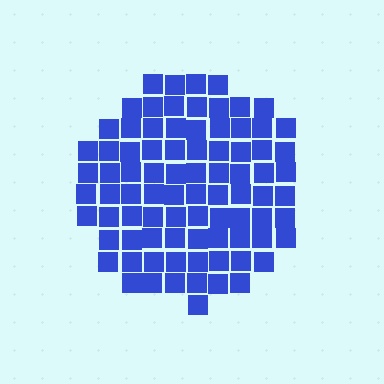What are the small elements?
The small elements are squares.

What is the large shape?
The large shape is a circle.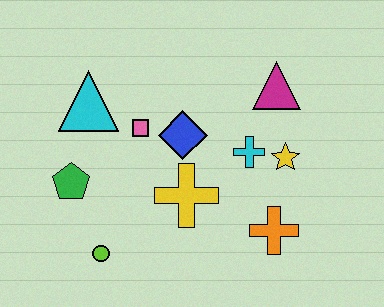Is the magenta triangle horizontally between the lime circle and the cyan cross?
No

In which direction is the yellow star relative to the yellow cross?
The yellow star is to the right of the yellow cross.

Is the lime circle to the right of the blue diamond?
No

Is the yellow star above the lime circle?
Yes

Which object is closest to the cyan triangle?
The pink square is closest to the cyan triangle.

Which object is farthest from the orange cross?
The cyan triangle is farthest from the orange cross.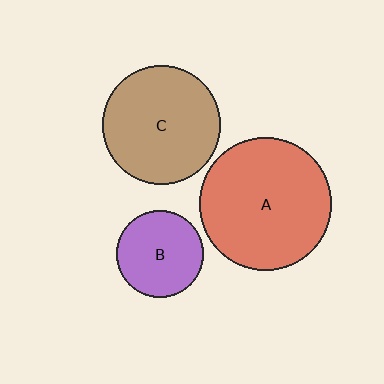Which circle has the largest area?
Circle A (red).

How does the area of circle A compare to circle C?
Approximately 1.2 times.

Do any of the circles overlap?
No, none of the circles overlap.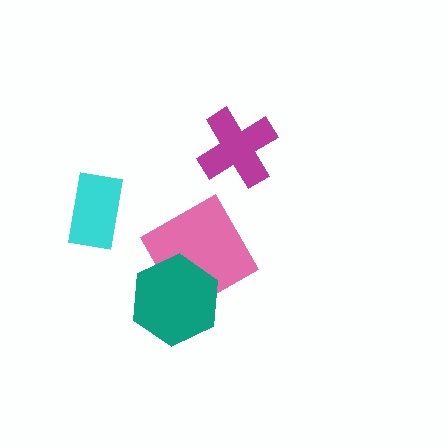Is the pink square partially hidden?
Yes, it is partially covered by another shape.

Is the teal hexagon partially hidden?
No, no other shape covers it.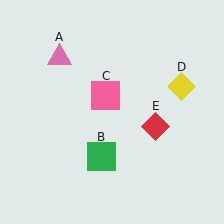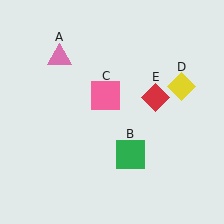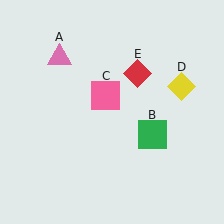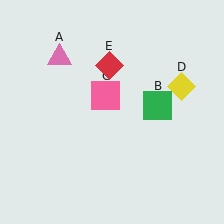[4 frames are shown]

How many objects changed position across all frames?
2 objects changed position: green square (object B), red diamond (object E).